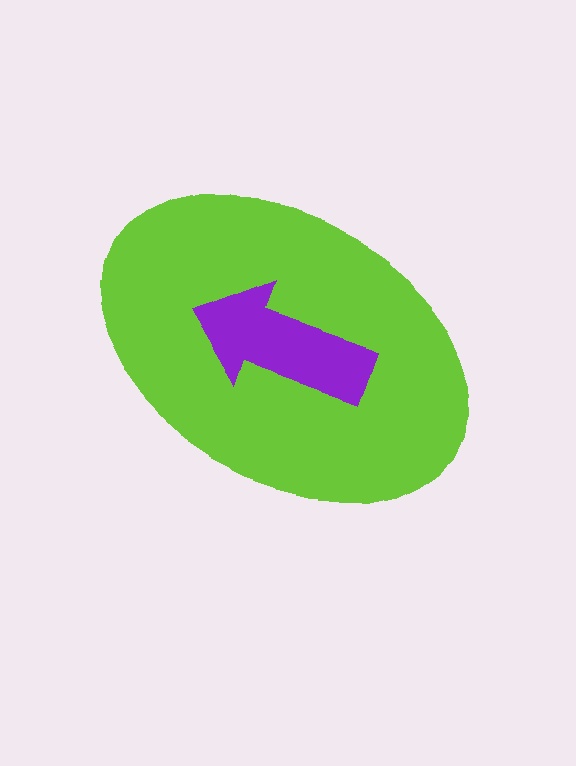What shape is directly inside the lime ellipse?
The purple arrow.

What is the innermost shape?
The purple arrow.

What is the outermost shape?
The lime ellipse.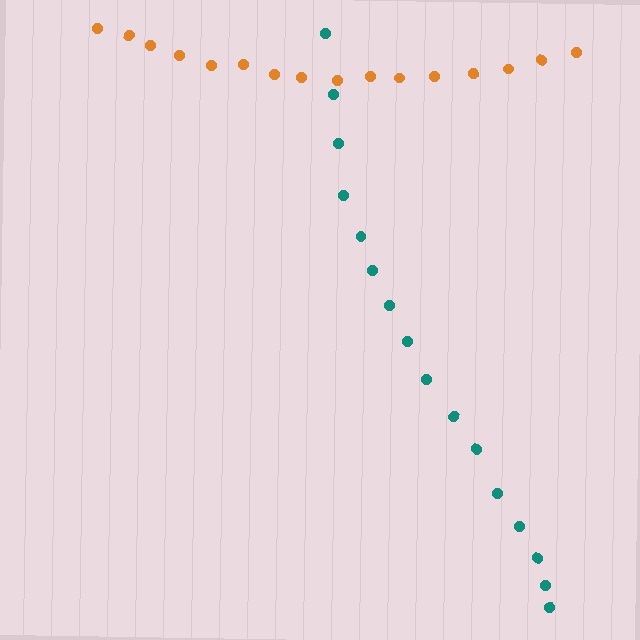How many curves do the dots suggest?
There are 2 distinct paths.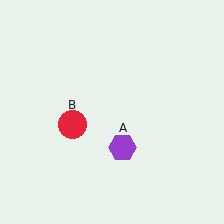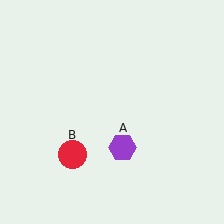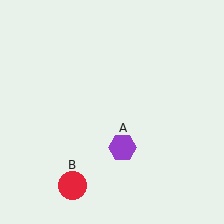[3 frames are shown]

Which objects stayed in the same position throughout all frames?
Purple hexagon (object A) remained stationary.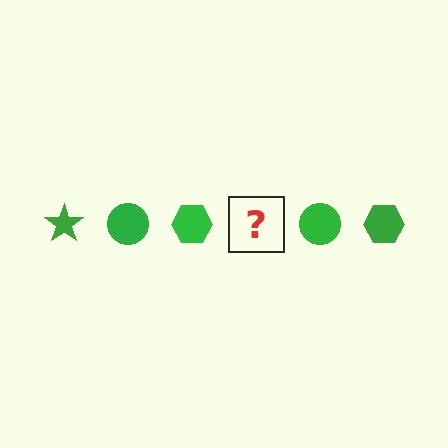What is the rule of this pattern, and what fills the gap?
The rule is that the pattern cycles through star, circle, hexagon shapes in green. The gap should be filled with a green star.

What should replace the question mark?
The question mark should be replaced with a green star.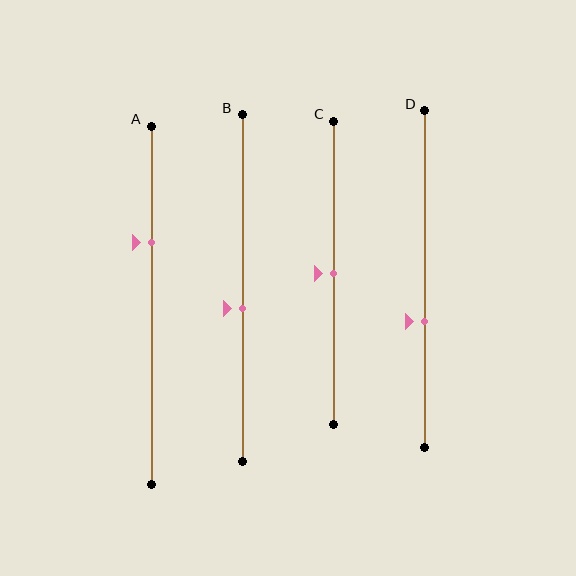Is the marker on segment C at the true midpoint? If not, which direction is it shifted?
Yes, the marker on segment C is at the true midpoint.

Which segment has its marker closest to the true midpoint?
Segment C has its marker closest to the true midpoint.